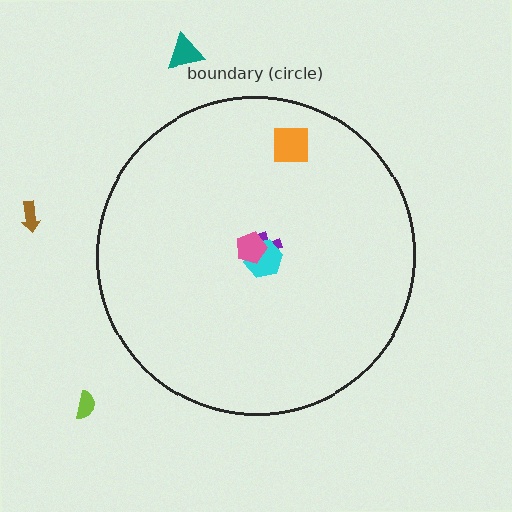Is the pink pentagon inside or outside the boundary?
Inside.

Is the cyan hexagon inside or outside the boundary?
Inside.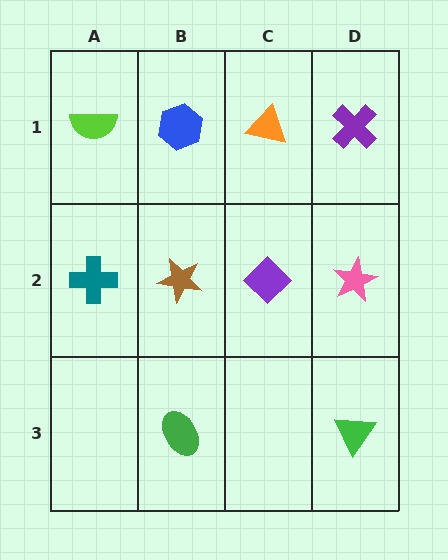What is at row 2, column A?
A teal cross.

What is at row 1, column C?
An orange triangle.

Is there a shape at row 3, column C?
No, that cell is empty.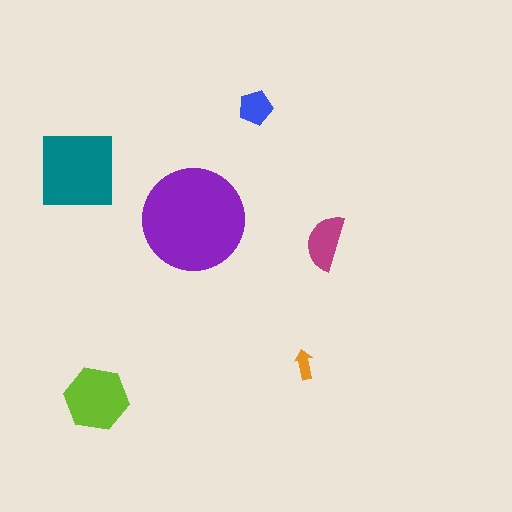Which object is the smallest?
The orange arrow.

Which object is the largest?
The purple circle.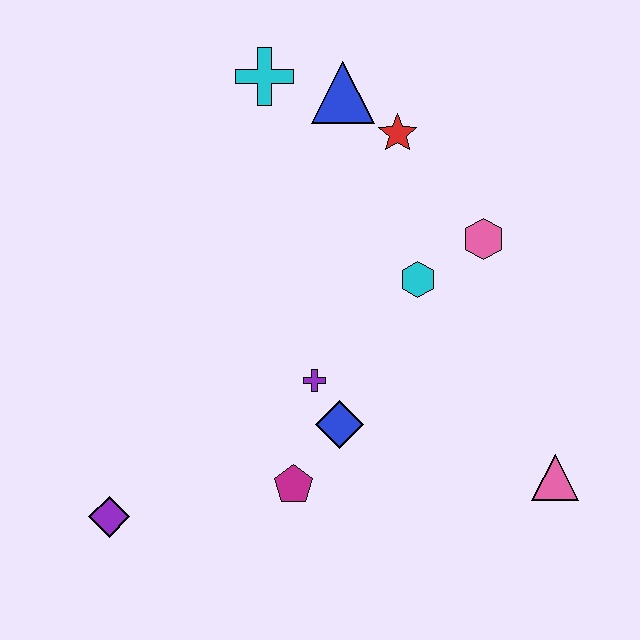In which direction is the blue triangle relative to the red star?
The blue triangle is to the left of the red star.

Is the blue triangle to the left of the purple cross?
No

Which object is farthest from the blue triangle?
The purple diamond is farthest from the blue triangle.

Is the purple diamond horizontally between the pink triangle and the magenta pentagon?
No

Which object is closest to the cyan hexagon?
The pink hexagon is closest to the cyan hexagon.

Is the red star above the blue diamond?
Yes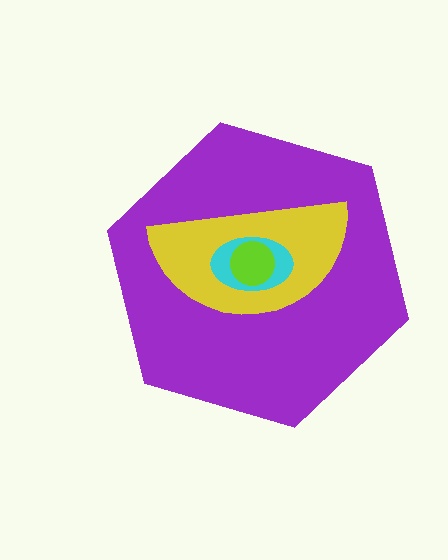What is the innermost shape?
The lime circle.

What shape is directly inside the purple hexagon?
The yellow semicircle.